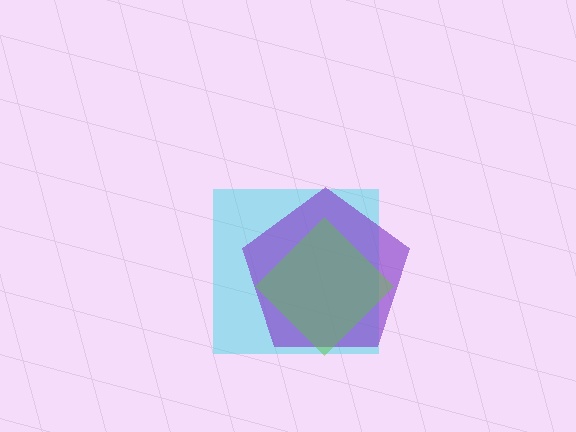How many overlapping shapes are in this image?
There are 3 overlapping shapes in the image.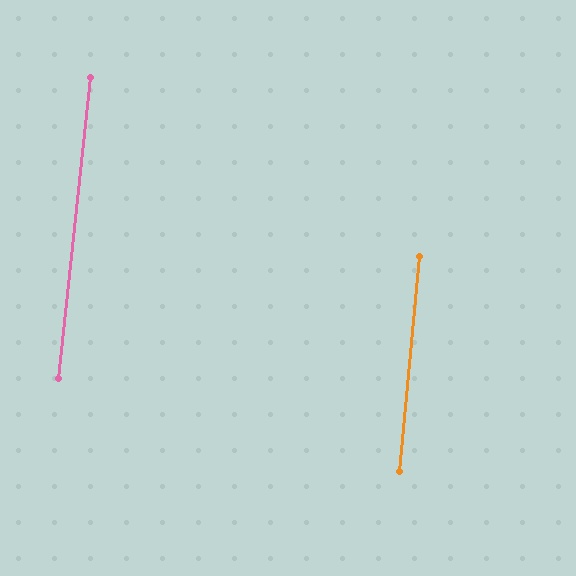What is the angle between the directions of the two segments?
Approximately 1 degree.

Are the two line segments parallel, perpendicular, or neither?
Parallel — their directions differ by only 0.5°.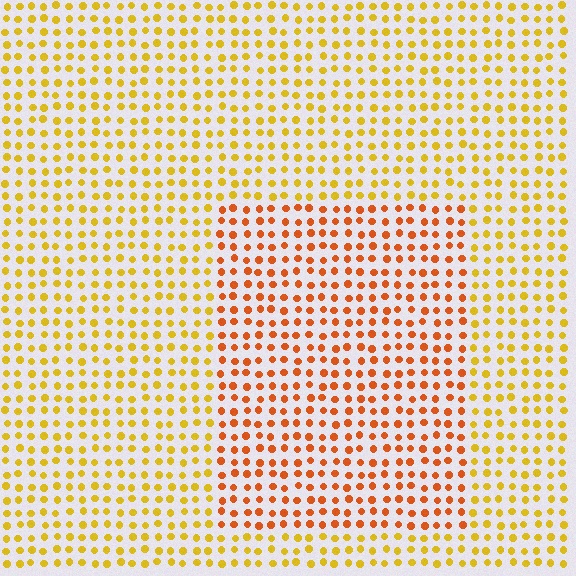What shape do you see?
I see a rectangle.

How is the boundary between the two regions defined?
The boundary is defined purely by a slight shift in hue (about 32 degrees). Spacing, size, and orientation are identical on both sides.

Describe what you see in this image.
The image is filled with small yellow elements in a uniform arrangement. A rectangle-shaped region is visible where the elements are tinted to a slightly different hue, forming a subtle color boundary.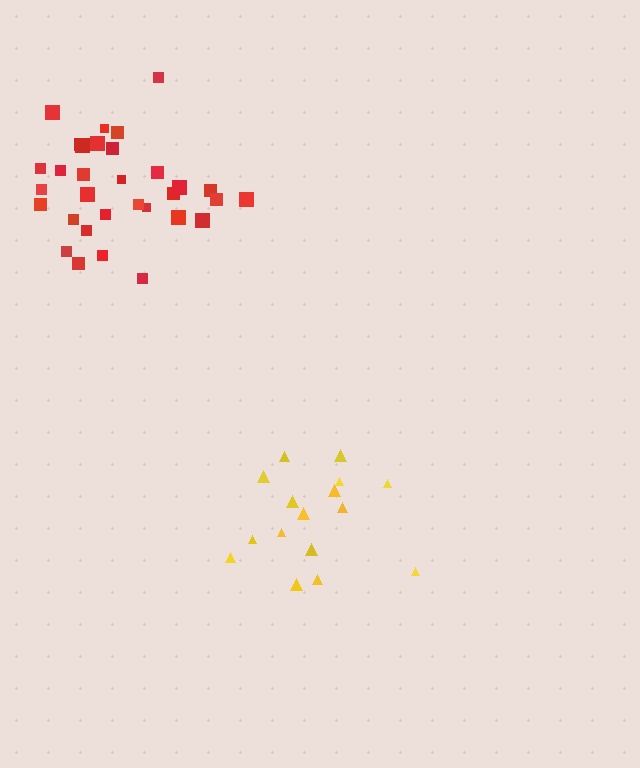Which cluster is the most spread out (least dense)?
Yellow.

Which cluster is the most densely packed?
Red.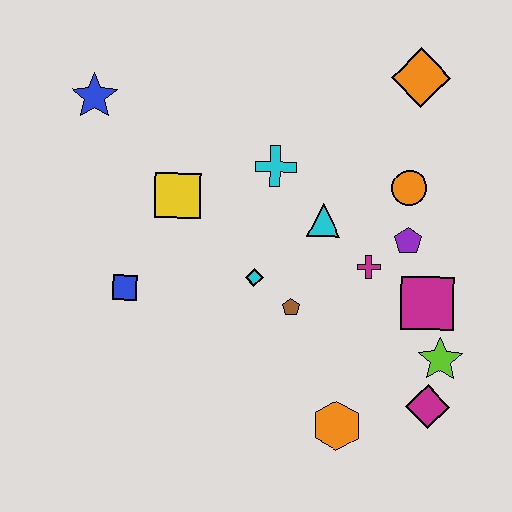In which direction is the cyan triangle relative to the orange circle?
The cyan triangle is to the left of the orange circle.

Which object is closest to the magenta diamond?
The lime star is closest to the magenta diamond.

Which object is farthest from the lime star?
The blue star is farthest from the lime star.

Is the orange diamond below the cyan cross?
No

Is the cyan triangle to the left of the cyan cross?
No